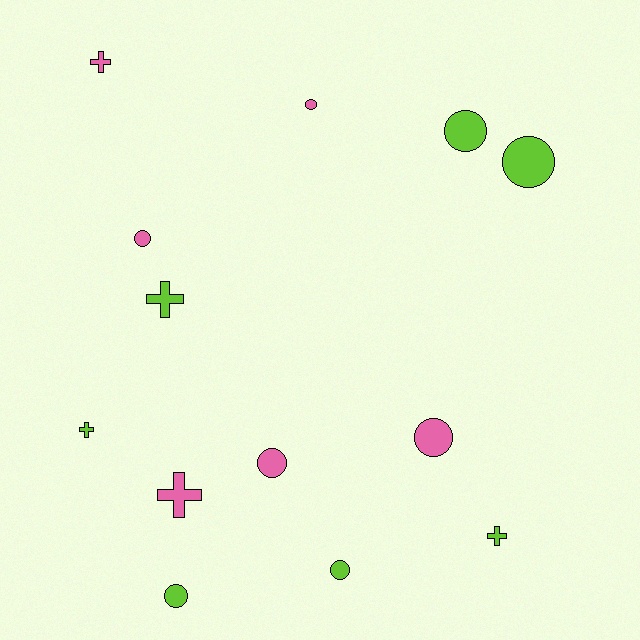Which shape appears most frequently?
Circle, with 8 objects.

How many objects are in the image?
There are 13 objects.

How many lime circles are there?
There are 4 lime circles.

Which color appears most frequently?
Lime, with 7 objects.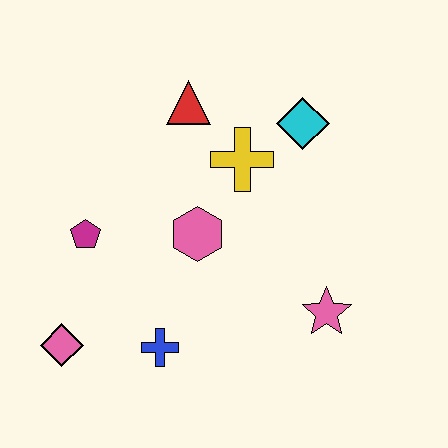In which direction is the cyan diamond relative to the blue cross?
The cyan diamond is above the blue cross.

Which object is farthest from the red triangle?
The pink diamond is farthest from the red triangle.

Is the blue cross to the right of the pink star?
No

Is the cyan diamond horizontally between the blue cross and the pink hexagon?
No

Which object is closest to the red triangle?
The yellow cross is closest to the red triangle.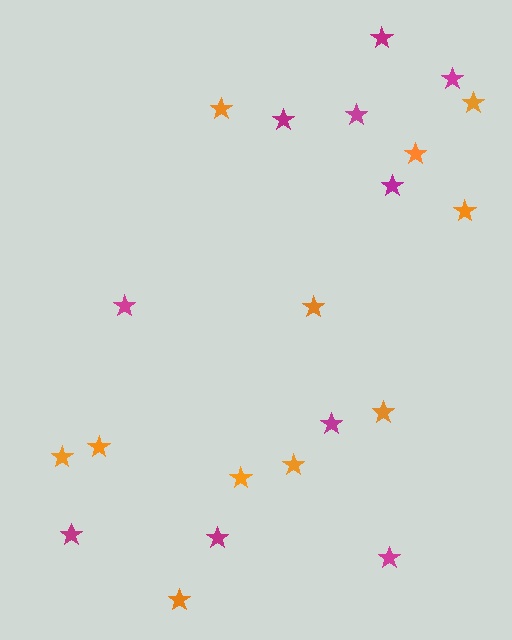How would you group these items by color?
There are 2 groups: one group of magenta stars (10) and one group of orange stars (11).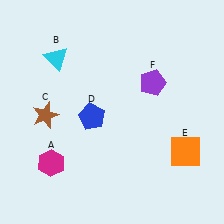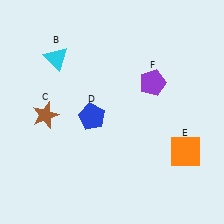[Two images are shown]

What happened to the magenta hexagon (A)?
The magenta hexagon (A) was removed in Image 2. It was in the bottom-left area of Image 1.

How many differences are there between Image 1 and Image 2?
There is 1 difference between the two images.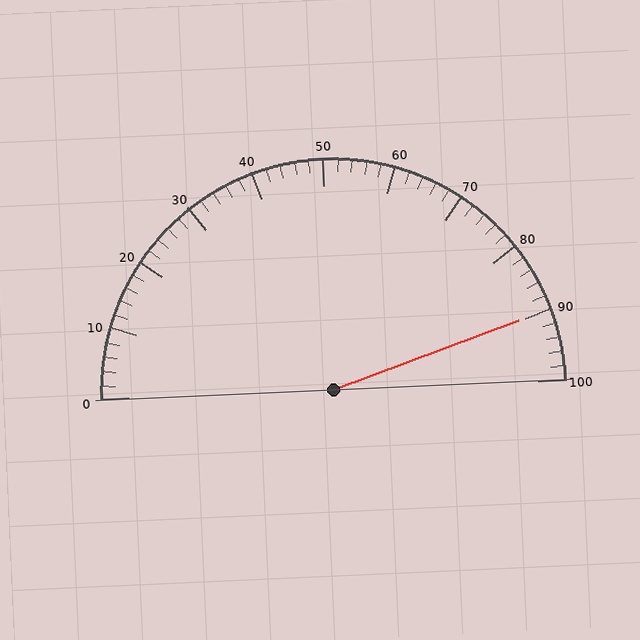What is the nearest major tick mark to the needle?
The nearest major tick mark is 90.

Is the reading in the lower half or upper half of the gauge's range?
The reading is in the upper half of the range (0 to 100).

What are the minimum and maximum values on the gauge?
The gauge ranges from 0 to 100.